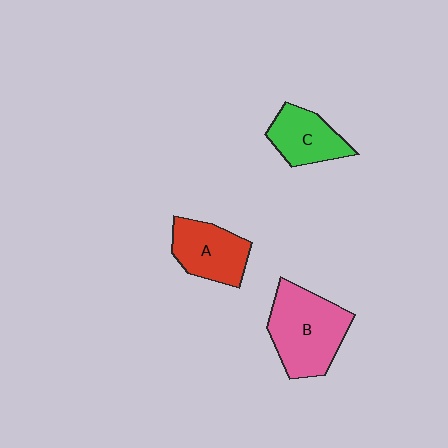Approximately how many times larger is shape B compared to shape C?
Approximately 1.6 times.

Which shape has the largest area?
Shape B (pink).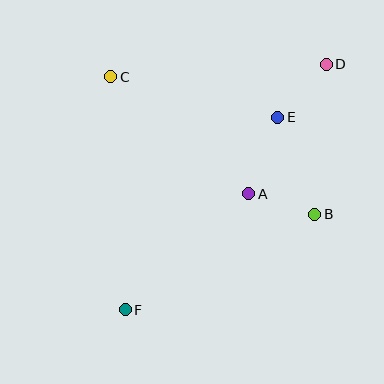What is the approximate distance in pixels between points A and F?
The distance between A and F is approximately 169 pixels.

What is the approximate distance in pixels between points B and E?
The distance between B and E is approximately 104 pixels.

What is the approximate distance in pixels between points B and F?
The distance between B and F is approximately 212 pixels.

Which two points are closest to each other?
Points A and B are closest to each other.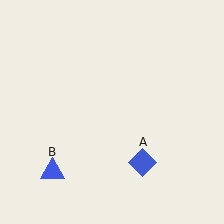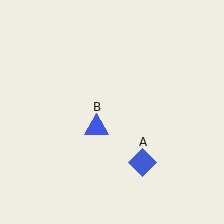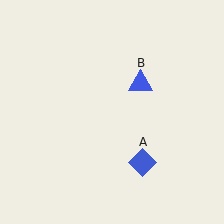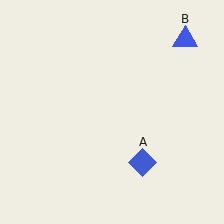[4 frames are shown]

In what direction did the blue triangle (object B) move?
The blue triangle (object B) moved up and to the right.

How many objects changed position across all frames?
1 object changed position: blue triangle (object B).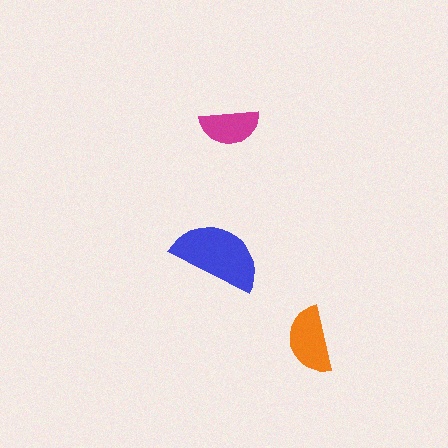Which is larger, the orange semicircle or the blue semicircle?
The blue one.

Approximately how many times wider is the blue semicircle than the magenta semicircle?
About 1.5 times wider.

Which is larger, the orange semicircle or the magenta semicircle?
The orange one.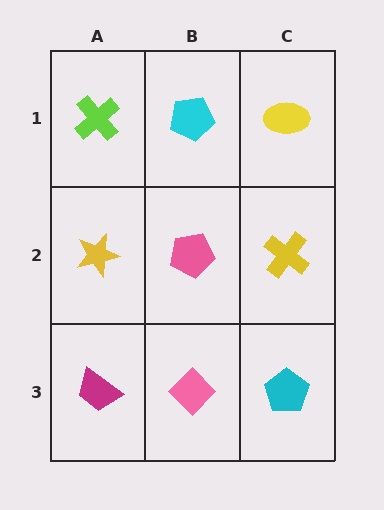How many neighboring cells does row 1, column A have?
2.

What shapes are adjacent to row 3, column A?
A yellow star (row 2, column A), a pink diamond (row 3, column B).